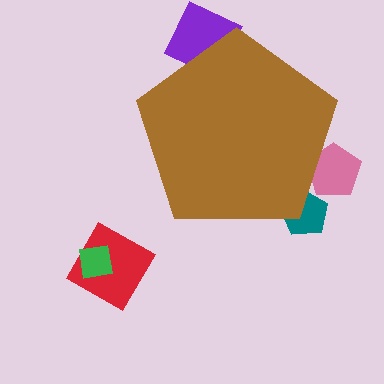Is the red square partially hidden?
No, the red square is fully visible.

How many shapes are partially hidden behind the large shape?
3 shapes are partially hidden.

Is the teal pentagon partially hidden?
Yes, the teal pentagon is partially hidden behind the brown pentagon.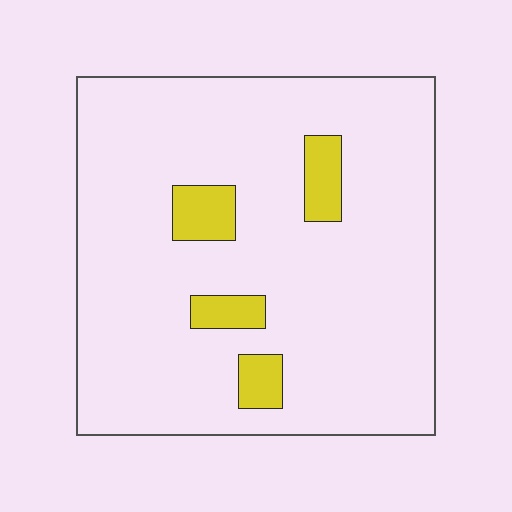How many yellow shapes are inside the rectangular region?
4.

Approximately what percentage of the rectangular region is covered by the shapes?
Approximately 10%.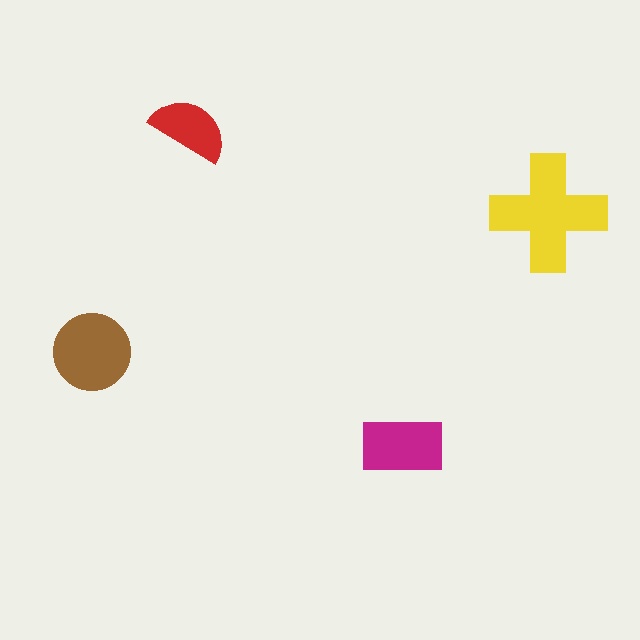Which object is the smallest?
The red semicircle.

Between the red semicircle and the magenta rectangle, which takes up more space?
The magenta rectangle.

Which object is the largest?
The yellow cross.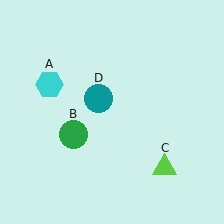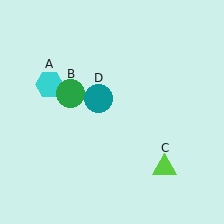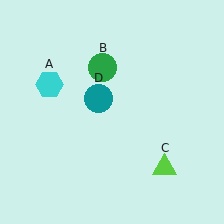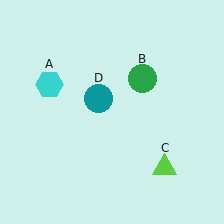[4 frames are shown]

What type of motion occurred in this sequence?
The green circle (object B) rotated clockwise around the center of the scene.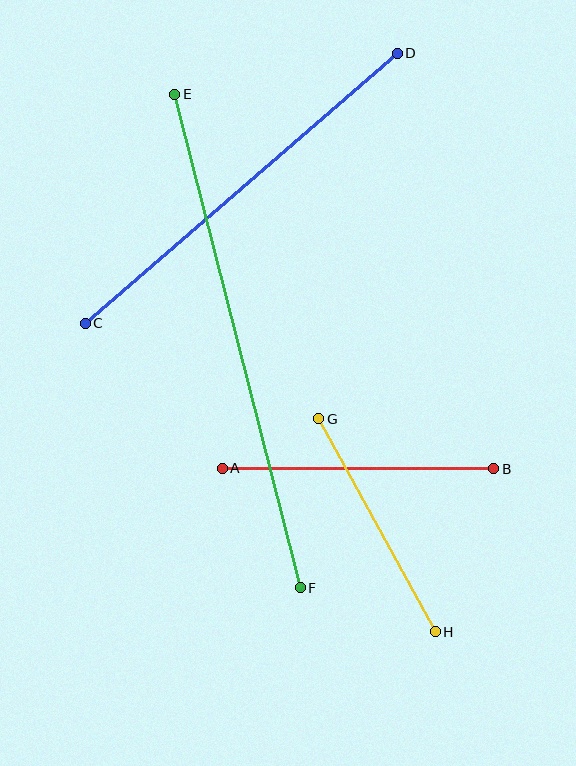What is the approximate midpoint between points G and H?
The midpoint is at approximately (377, 525) pixels.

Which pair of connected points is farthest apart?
Points E and F are farthest apart.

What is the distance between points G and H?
The distance is approximately 243 pixels.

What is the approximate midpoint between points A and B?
The midpoint is at approximately (358, 469) pixels.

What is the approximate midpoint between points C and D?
The midpoint is at approximately (241, 188) pixels.